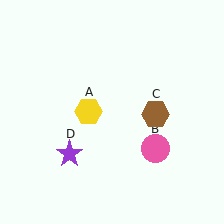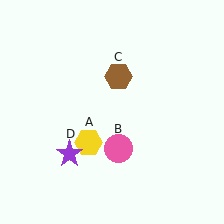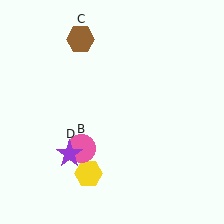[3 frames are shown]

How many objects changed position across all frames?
3 objects changed position: yellow hexagon (object A), pink circle (object B), brown hexagon (object C).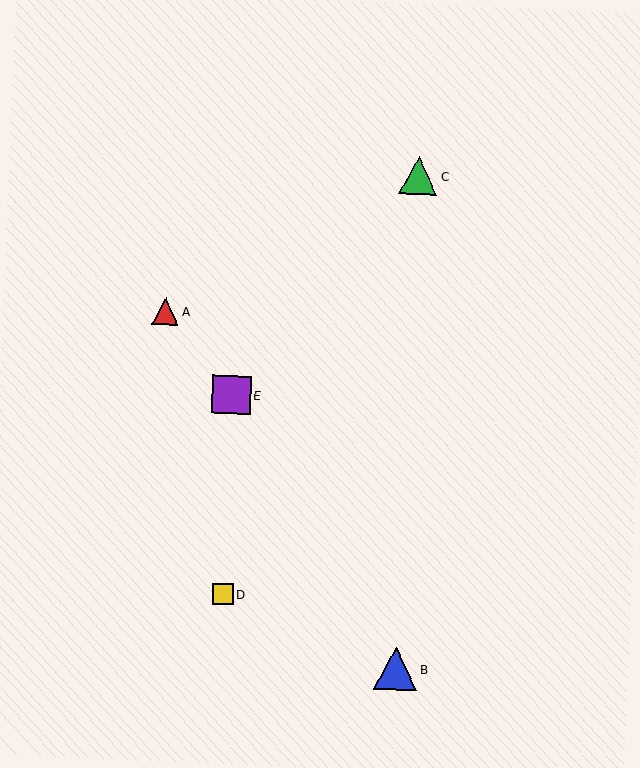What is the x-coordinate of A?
Object A is at x≈166.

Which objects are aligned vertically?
Objects D, E are aligned vertically.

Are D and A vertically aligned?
No, D is at x≈223 and A is at x≈166.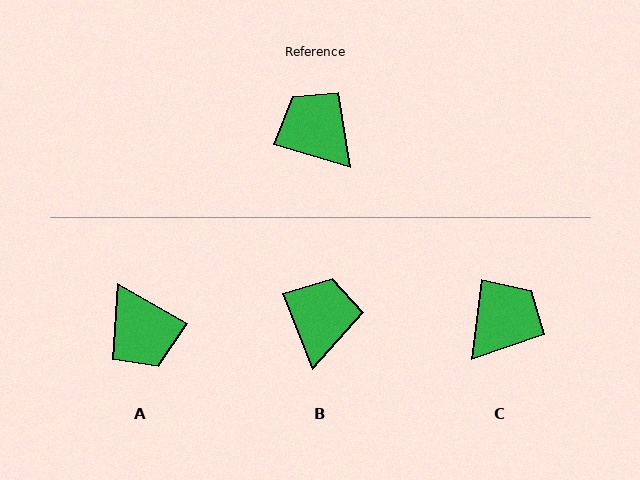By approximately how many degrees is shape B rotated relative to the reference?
Approximately 52 degrees clockwise.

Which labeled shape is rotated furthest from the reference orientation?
A, about 167 degrees away.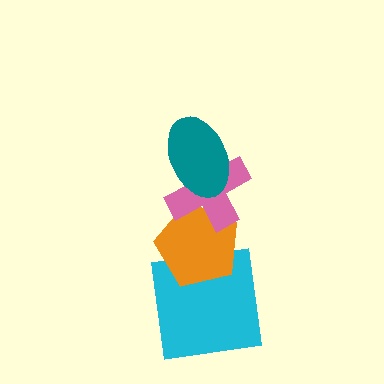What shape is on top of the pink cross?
The teal ellipse is on top of the pink cross.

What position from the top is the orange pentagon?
The orange pentagon is 3rd from the top.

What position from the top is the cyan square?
The cyan square is 4th from the top.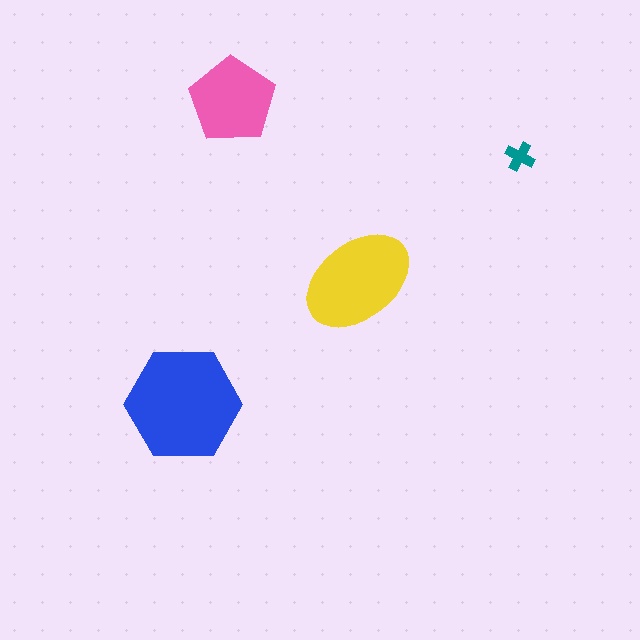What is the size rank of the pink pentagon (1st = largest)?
3rd.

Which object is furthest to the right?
The teal cross is rightmost.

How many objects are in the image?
There are 4 objects in the image.